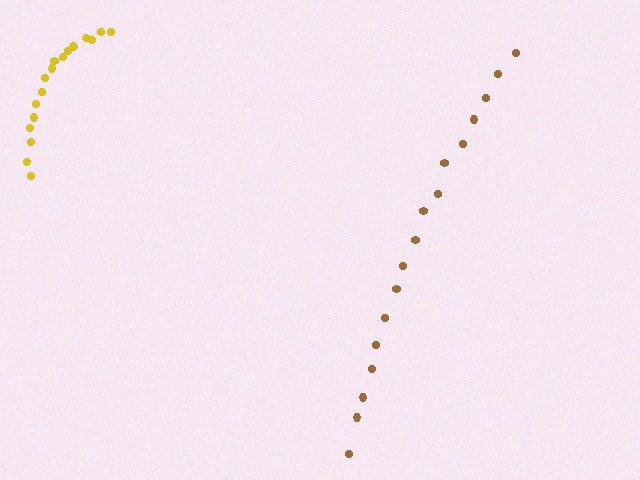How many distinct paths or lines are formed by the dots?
There are 2 distinct paths.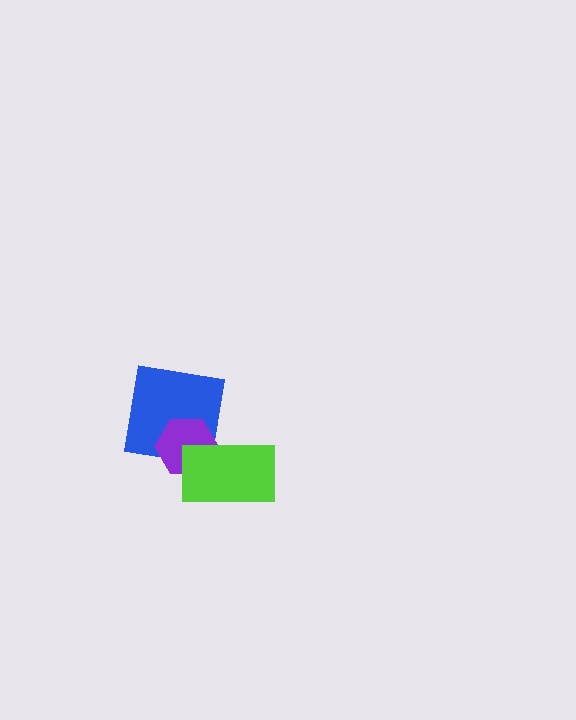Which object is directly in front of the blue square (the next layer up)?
The purple hexagon is directly in front of the blue square.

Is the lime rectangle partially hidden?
No, no other shape covers it.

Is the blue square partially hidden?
Yes, it is partially covered by another shape.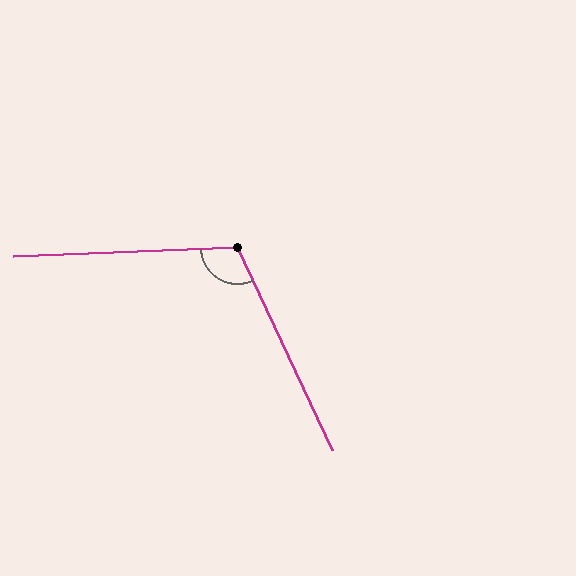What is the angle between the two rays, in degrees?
Approximately 113 degrees.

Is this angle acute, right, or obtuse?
It is obtuse.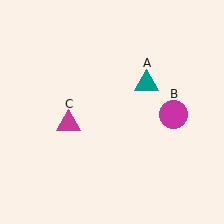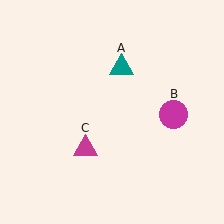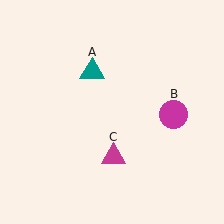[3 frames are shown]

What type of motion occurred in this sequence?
The teal triangle (object A), magenta triangle (object C) rotated counterclockwise around the center of the scene.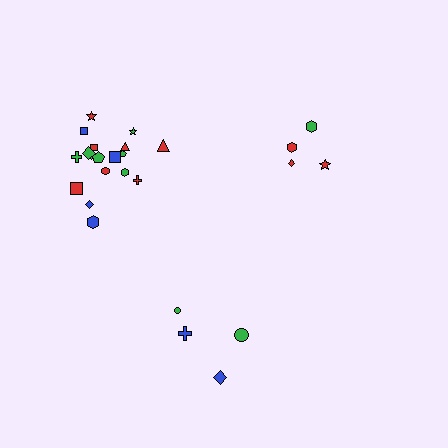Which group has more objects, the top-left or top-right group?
The top-left group.